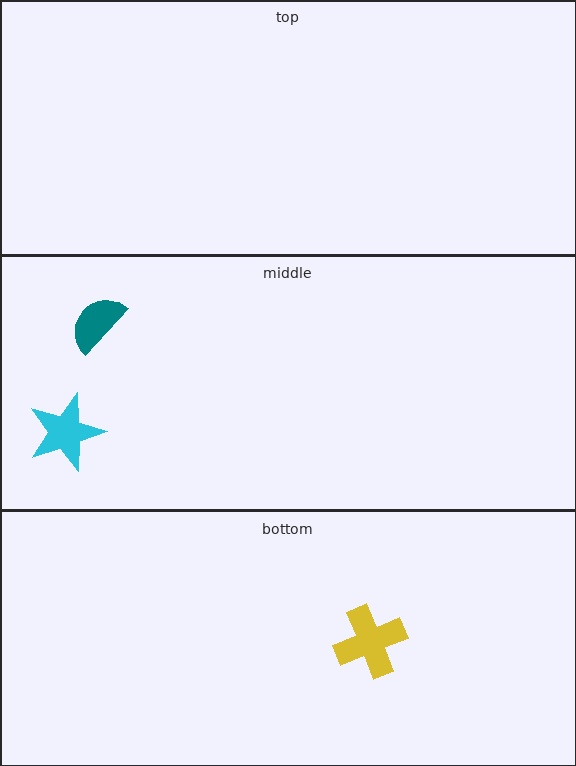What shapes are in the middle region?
The cyan star, the teal semicircle.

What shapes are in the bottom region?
The yellow cross.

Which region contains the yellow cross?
The bottom region.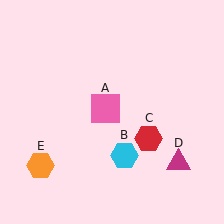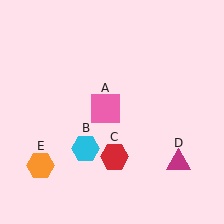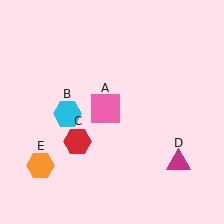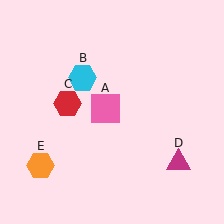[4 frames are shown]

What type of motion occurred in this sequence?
The cyan hexagon (object B), red hexagon (object C) rotated clockwise around the center of the scene.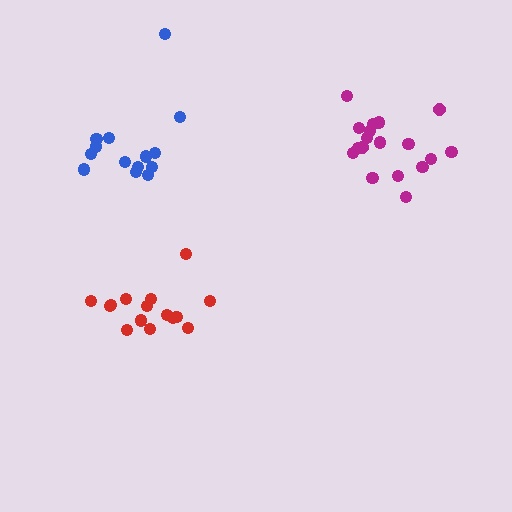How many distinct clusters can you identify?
There are 3 distinct clusters.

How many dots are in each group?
Group 1: 18 dots, Group 2: 14 dots, Group 3: 15 dots (47 total).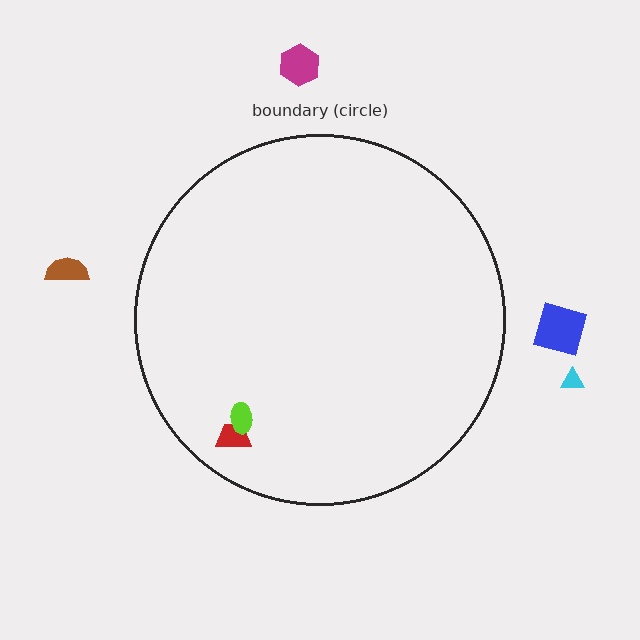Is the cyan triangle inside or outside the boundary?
Outside.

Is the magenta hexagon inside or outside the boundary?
Outside.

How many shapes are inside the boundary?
2 inside, 4 outside.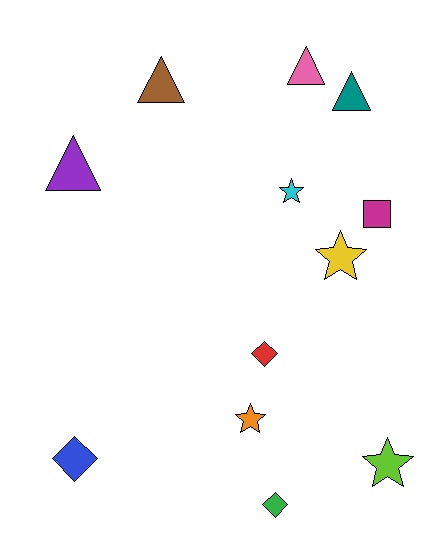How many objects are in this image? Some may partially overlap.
There are 12 objects.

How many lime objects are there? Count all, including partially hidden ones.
There is 1 lime object.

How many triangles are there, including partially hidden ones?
There are 4 triangles.